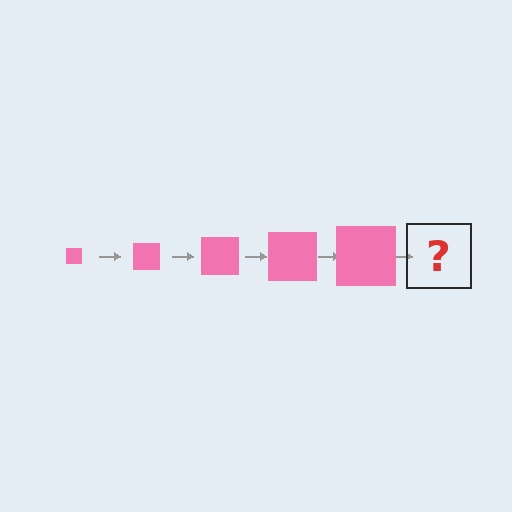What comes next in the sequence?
The next element should be a pink square, larger than the previous one.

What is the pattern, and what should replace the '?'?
The pattern is that the square gets progressively larger each step. The '?' should be a pink square, larger than the previous one.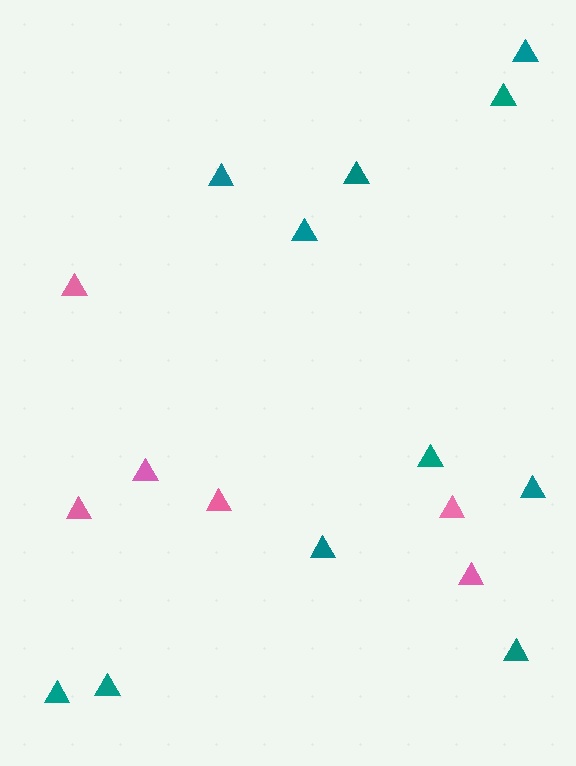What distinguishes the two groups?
There are 2 groups: one group of pink triangles (6) and one group of teal triangles (11).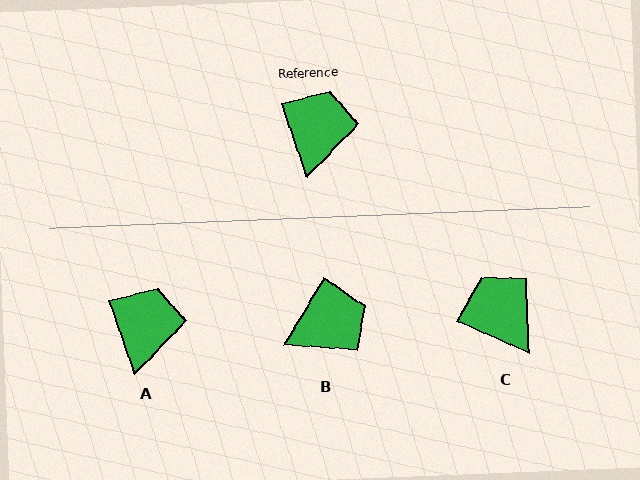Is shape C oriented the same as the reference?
No, it is off by about 47 degrees.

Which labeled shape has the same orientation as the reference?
A.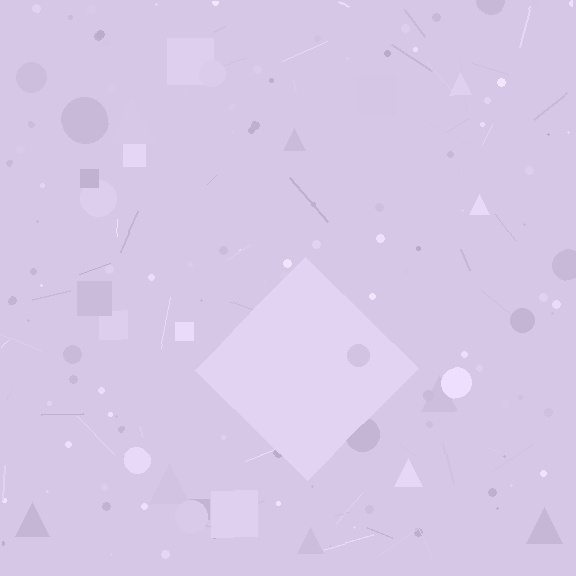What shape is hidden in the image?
A diamond is hidden in the image.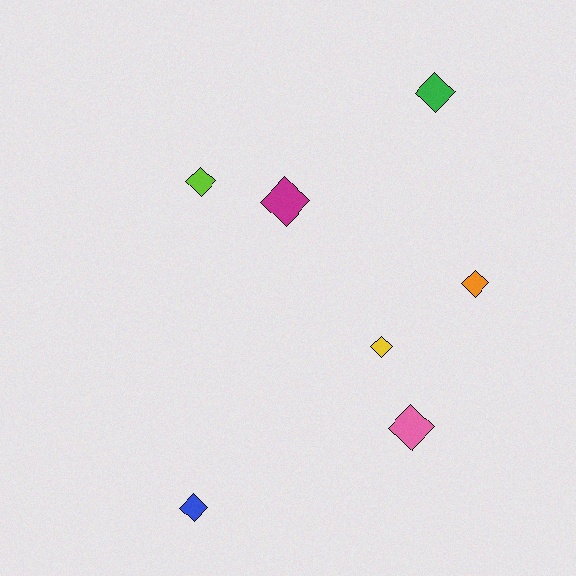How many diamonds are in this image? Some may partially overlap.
There are 7 diamonds.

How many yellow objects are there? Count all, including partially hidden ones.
There is 1 yellow object.